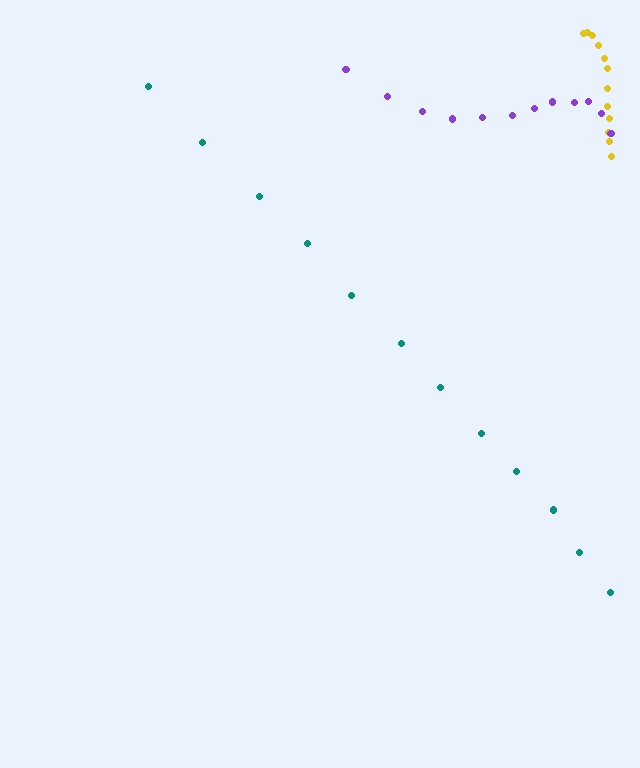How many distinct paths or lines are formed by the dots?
There are 3 distinct paths.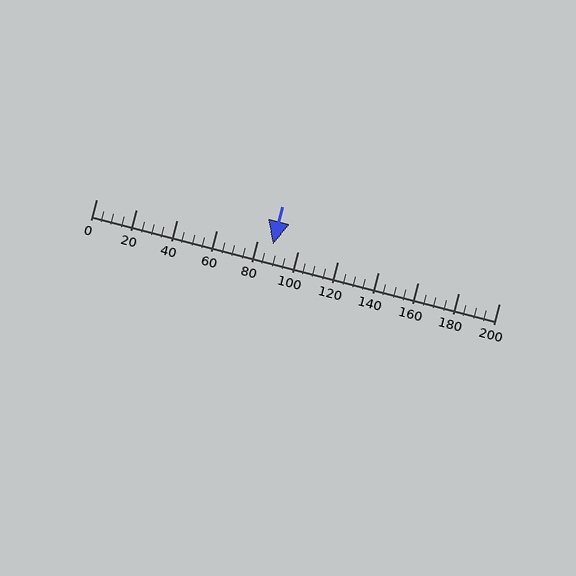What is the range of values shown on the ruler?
The ruler shows values from 0 to 200.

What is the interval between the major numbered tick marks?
The major tick marks are spaced 20 units apart.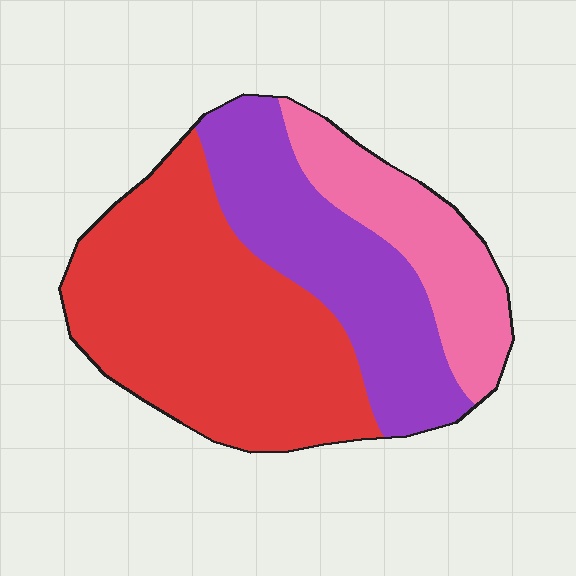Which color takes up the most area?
Red, at roughly 50%.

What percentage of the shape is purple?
Purple takes up between a quarter and a half of the shape.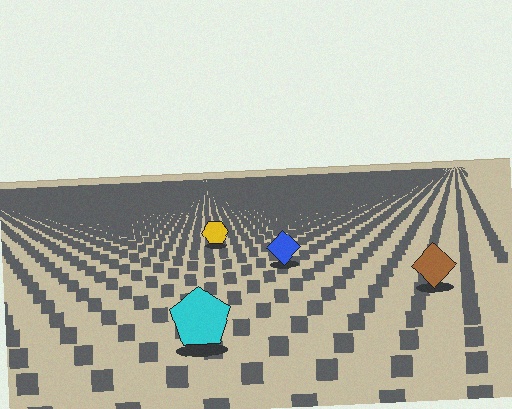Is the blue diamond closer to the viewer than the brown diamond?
No. The brown diamond is closer — you can tell from the texture gradient: the ground texture is coarser near it.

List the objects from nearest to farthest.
From nearest to farthest: the cyan pentagon, the brown diamond, the blue diamond, the yellow hexagon.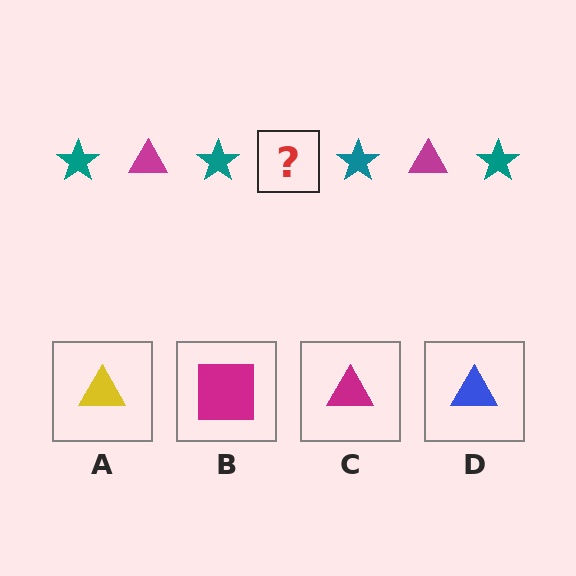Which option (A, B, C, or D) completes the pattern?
C.